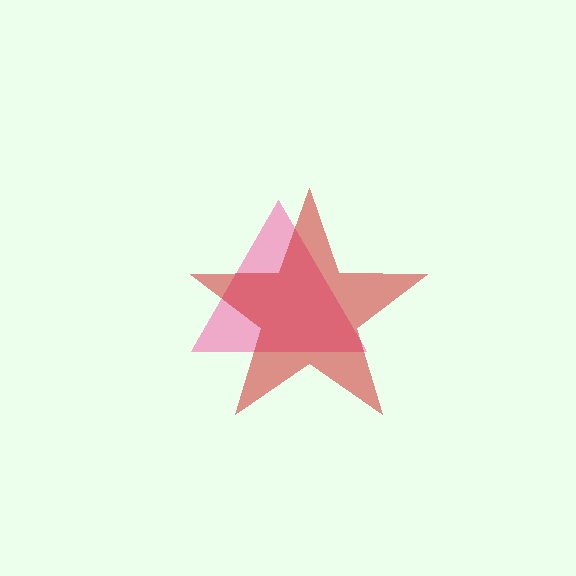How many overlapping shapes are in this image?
There are 2 overlapping shapes in the image.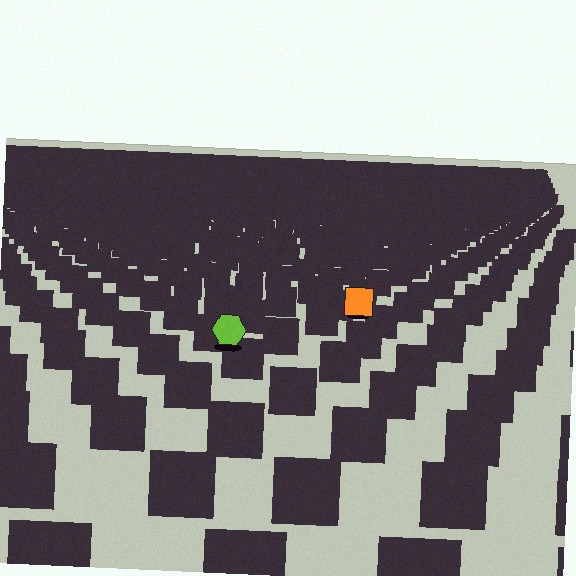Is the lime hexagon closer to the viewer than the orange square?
Yes. The lime hexagon is closer — you can tell from the texture gradient: the ground texture is coarser near it.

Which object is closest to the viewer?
The lime hexagon is closest. The texture marks near it are larger and more spread out.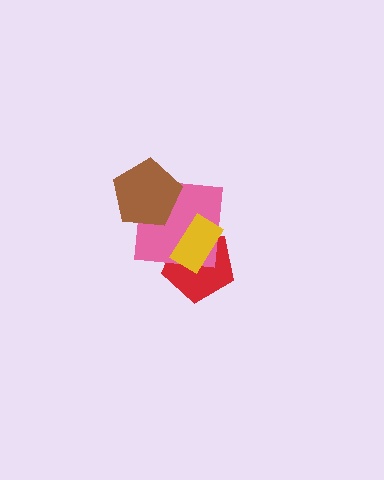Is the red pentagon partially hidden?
Yes, it is partially covered by another shape.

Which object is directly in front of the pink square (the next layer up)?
The yellow rectangle is directly in front of the pink square.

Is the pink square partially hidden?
Yes, it is partially covered by another shape.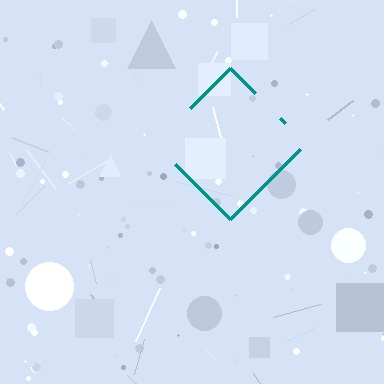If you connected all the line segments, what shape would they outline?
They would outline a diamond.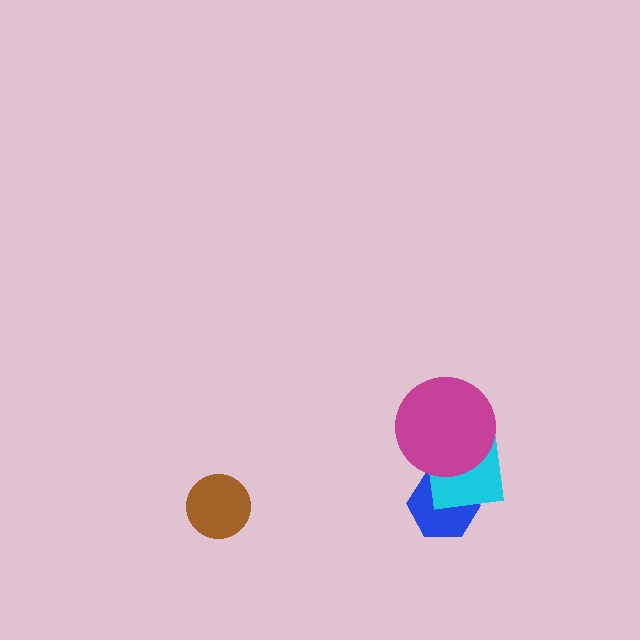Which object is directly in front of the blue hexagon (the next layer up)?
The cyan square is directly in front of the blue hexagon.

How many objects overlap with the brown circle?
0 objects overlap with the brown circle.